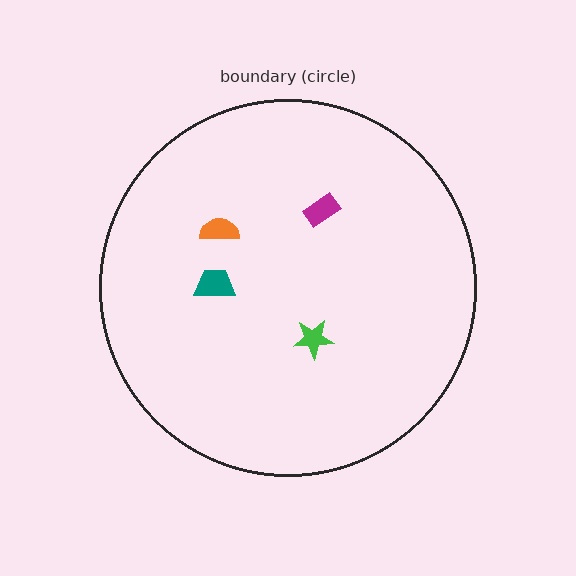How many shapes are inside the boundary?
4 inside, 0 outside.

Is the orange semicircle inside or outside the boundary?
Inside.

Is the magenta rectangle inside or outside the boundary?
Inside.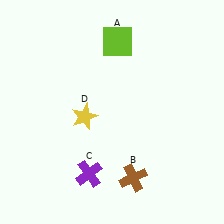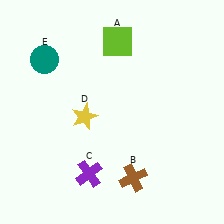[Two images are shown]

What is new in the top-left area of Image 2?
A teal circle (E) was added in the top-left area of Image 2.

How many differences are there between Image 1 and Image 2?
There is 1 difference between the two images.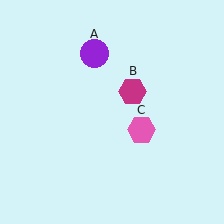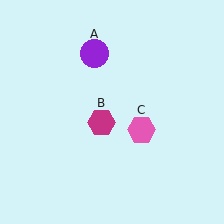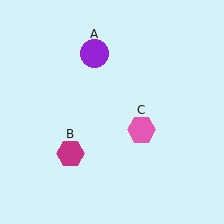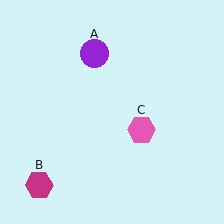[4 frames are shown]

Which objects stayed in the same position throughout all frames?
Purple circle (object A) and pink hexagon (object C) remained stationary.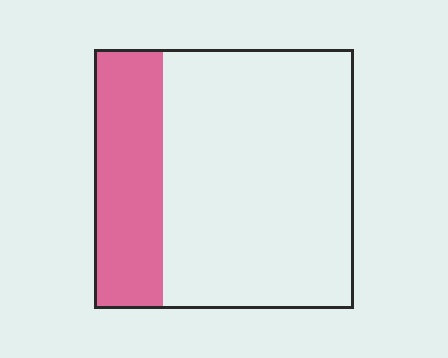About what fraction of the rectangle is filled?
About one quarter (1/4).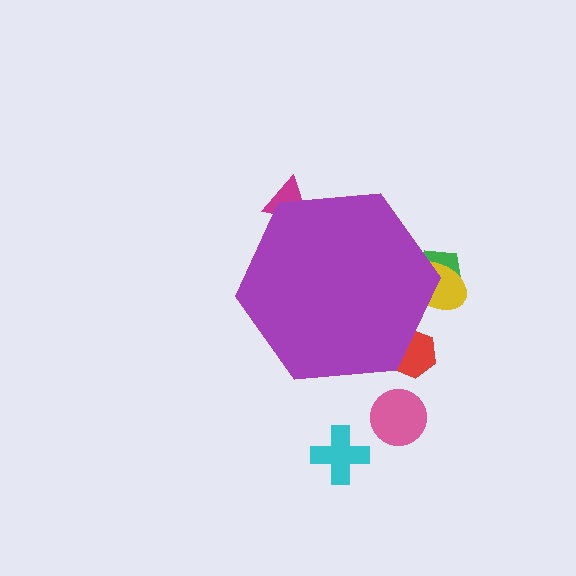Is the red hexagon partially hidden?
Yes, the red hexagon is partially hidden behind the purple hexagon.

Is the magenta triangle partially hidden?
Yes, the magenta triangle is partially hidden behind the purple hexagon.